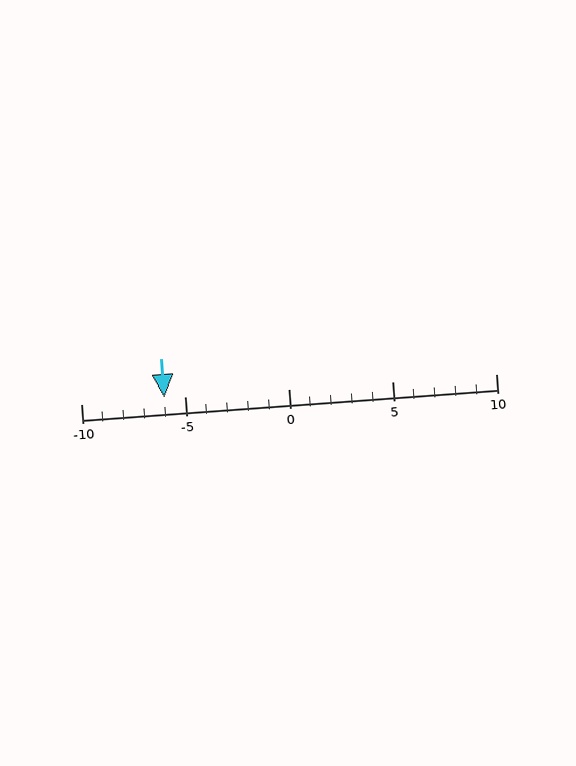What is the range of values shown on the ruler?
The ruler shows values from -10 to 10.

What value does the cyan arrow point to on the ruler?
The cyan arrow points to approximately -6.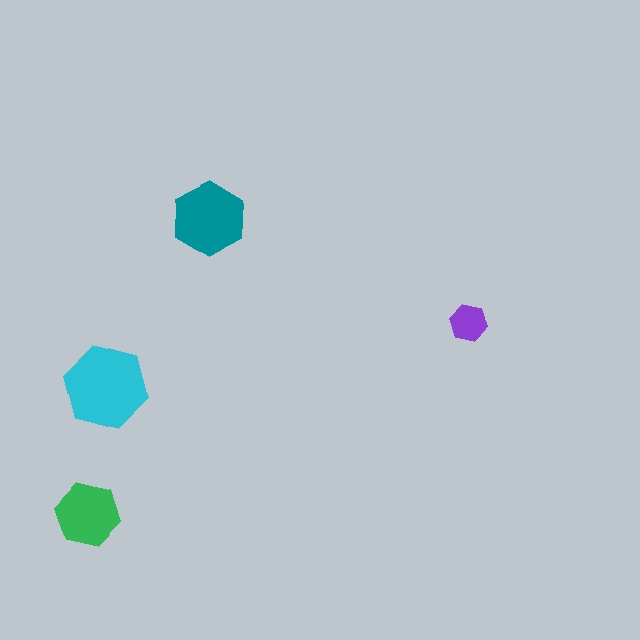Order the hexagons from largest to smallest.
the cyan one, the teal one, the green one, the purple one.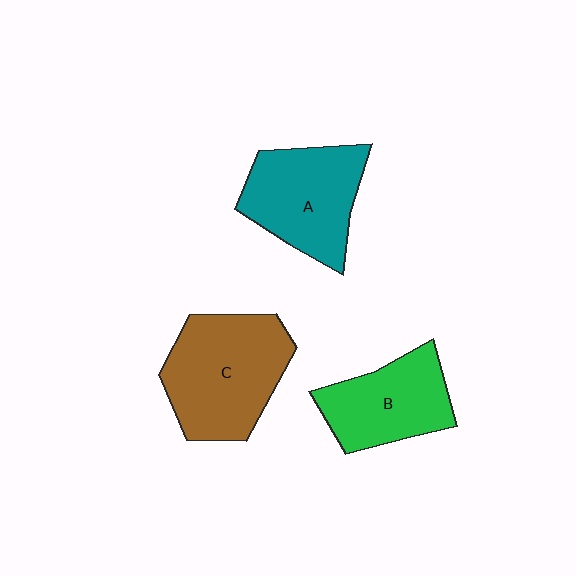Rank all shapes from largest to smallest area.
From largest to smallest: C (brown), A (teal), B (green).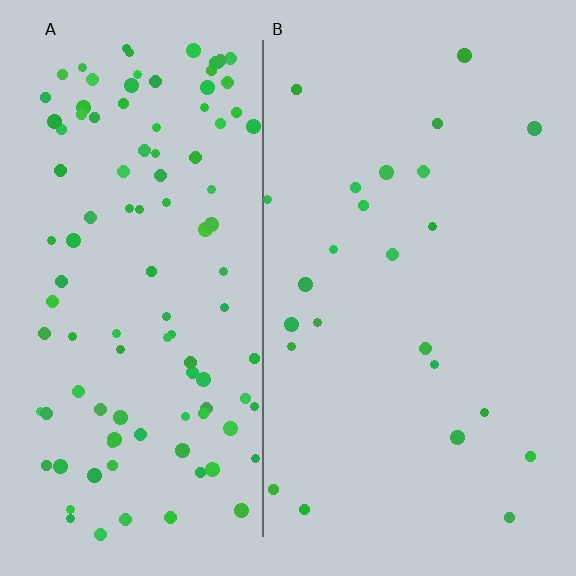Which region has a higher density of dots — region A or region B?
A (the left).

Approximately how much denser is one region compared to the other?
Approximately 4.5× — region A over region B.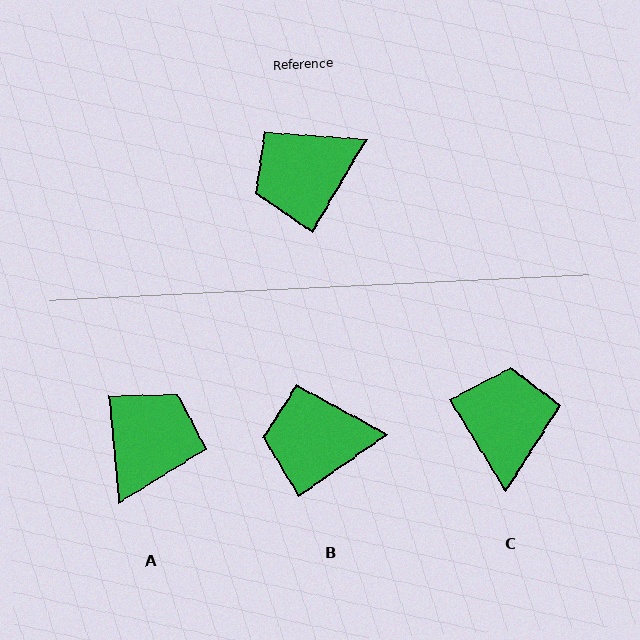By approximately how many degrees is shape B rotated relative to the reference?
Approximately 25 degrees clockwise.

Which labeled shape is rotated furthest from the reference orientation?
A, about 144 degrees away.